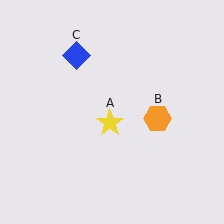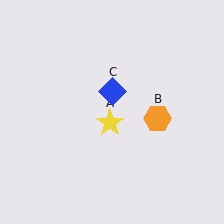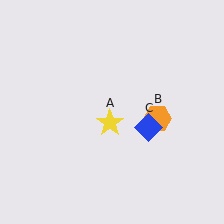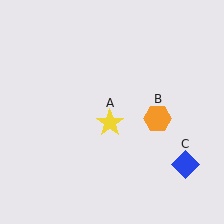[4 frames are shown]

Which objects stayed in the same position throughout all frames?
Yellow star (object A) and orange hexagon (object B) remained stationary.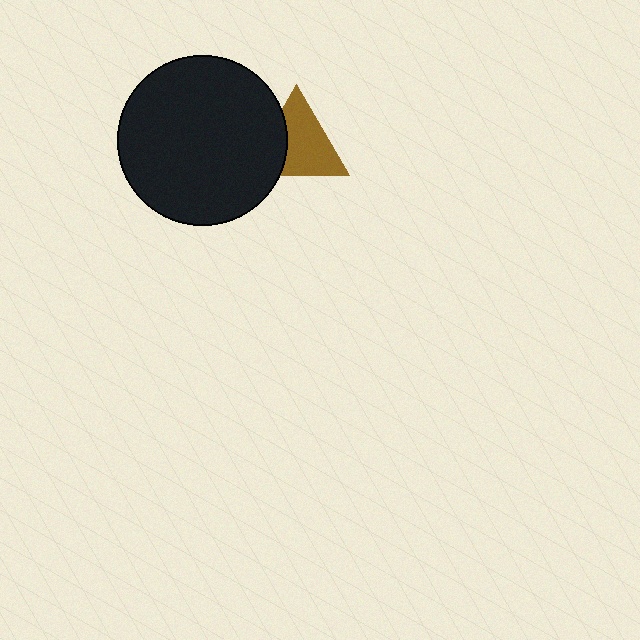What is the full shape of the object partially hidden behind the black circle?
The partially hidden object is a brown triangle.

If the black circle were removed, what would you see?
You would see the complete brown triangle.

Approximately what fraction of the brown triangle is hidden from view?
Roughly 31% of the brown triangle is hidden behind the black circle.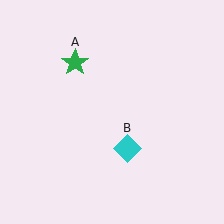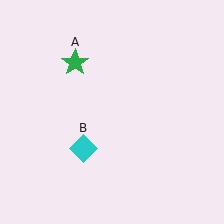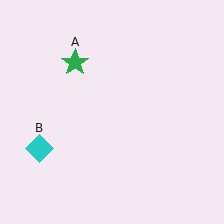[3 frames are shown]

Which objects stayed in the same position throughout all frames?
Green star (object A) remained stationary.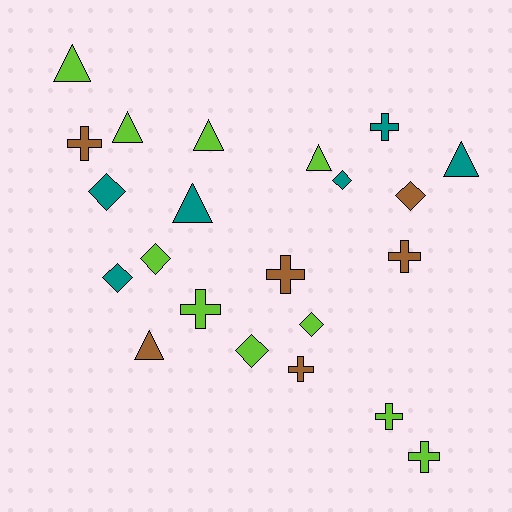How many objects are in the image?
There are 22 objects.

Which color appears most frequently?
Lime, with 10 objects.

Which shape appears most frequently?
Cross, with 8 objects.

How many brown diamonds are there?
There is 1 brown diamond.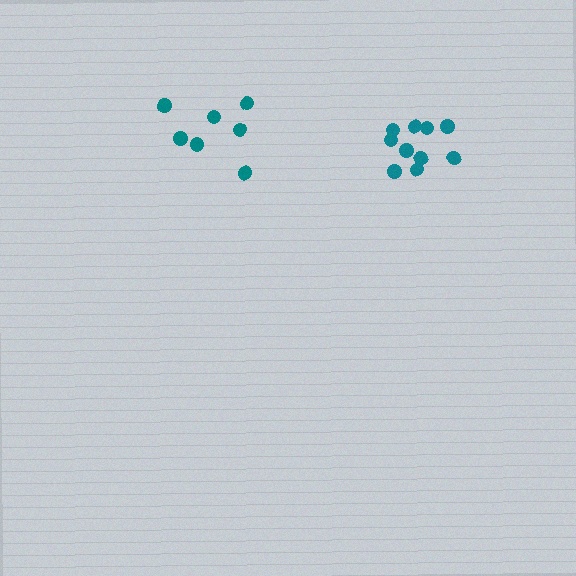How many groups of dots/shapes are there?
There are 2 groups.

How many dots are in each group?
Group 1: 7 dots, Group 2: 10 dots (17 total).